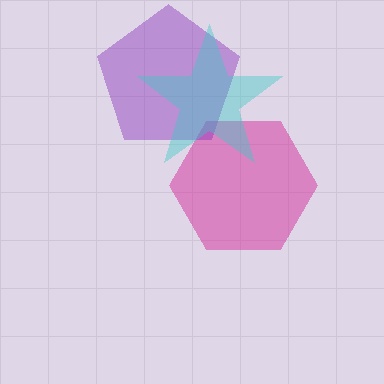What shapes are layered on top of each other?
The layered shapes are: a magenta hexagon, a purple pentagon, a cyan star.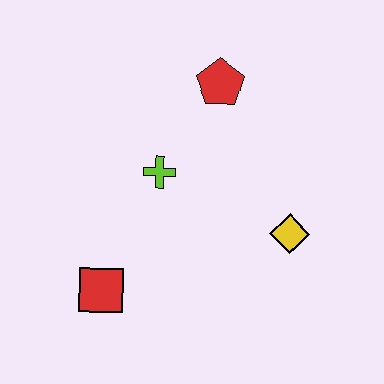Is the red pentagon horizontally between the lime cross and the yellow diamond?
Yes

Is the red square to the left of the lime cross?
Yes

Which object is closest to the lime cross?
The red pentagon is closest to the lime cross.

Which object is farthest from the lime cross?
The yellow diamond is farthest from the lime cross.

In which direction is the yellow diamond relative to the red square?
The yellow diamond is to the right of the red square.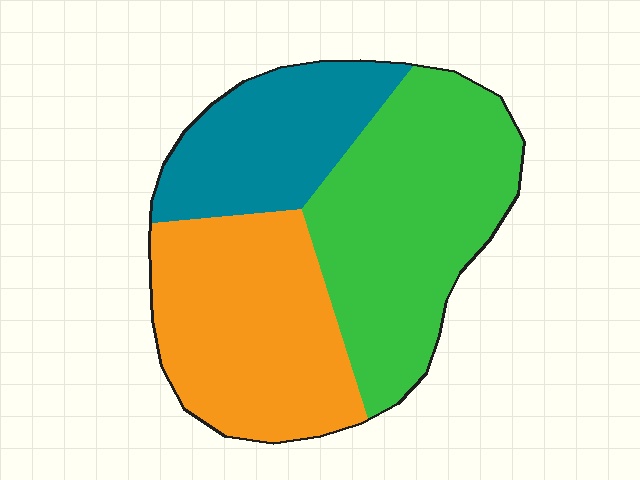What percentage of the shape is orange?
Orange covers about 35% of the shape.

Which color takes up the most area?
Green, at roughly 40%.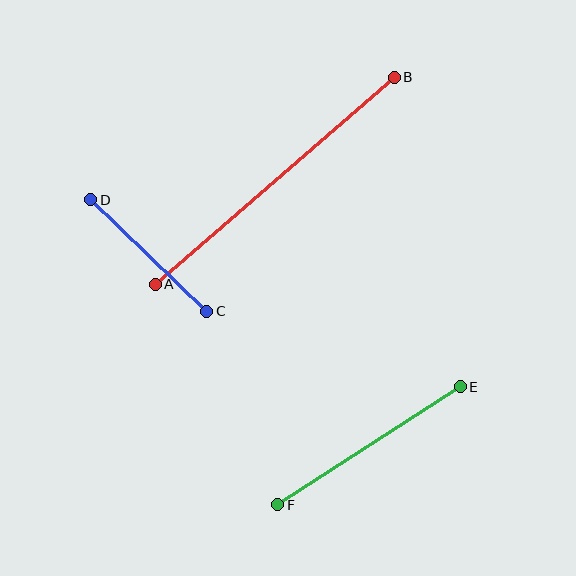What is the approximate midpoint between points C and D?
The midpoint is at approximately (149, 255) pixels.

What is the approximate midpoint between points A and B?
The midpoint is at approximately (275, 181) pixels.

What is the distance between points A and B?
The distance is approximately 316 pixels.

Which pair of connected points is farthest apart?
Points A and B are farthest apart.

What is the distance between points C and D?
The distance is approximately 161 pixels.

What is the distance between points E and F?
The distance is approximately 217 pixels.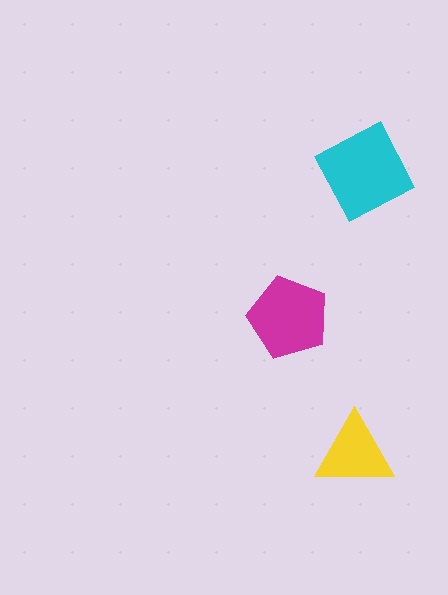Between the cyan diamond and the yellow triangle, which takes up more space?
The cyan diamond.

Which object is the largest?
The cyan diamond.